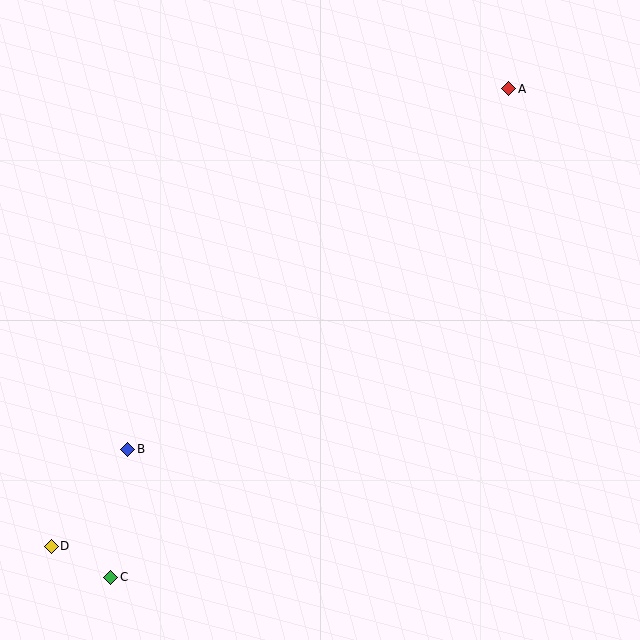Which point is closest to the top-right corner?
Point A is closest to the top-right corner.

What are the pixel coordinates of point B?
Point B is at (128, 449).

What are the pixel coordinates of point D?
Point D is at (51, 546).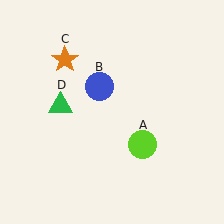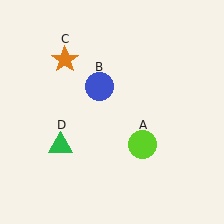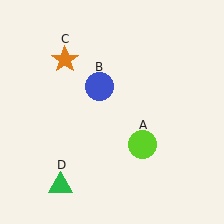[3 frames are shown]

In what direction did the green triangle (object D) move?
The green triangle (object D) moved down.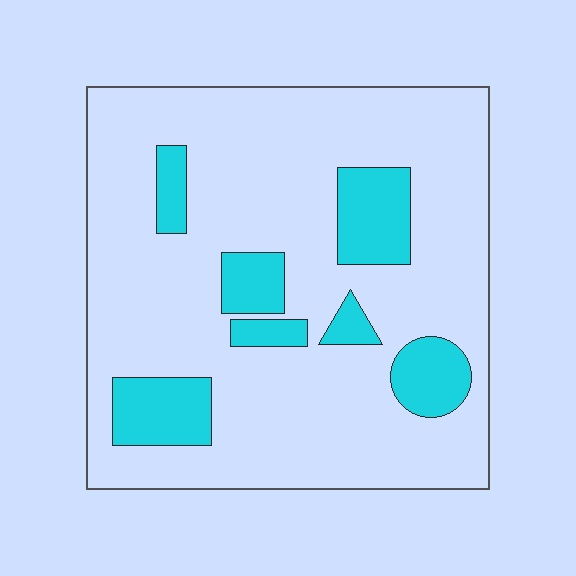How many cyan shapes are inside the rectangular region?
7.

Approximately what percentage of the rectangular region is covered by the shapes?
Approximately 20%.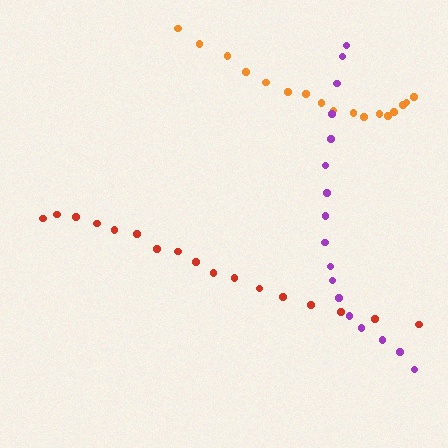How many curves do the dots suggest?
There are 3 distinct paths.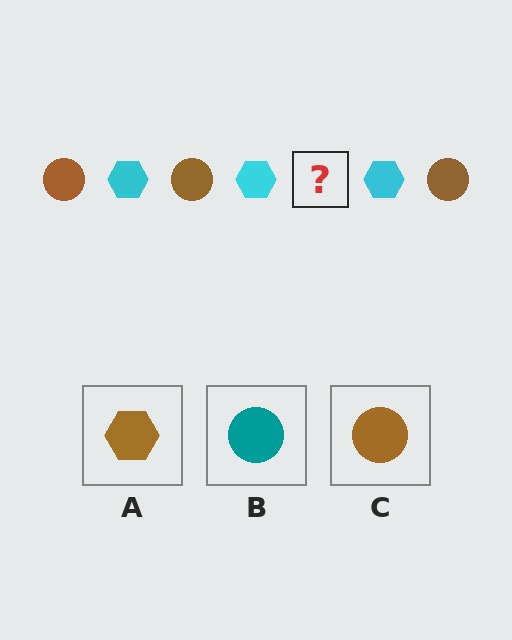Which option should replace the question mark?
Option C.